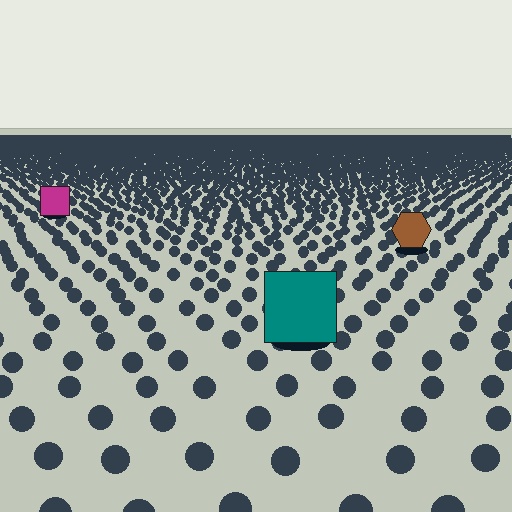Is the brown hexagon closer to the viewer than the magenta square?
Yes. The brown hexagon is closer — you can tell from the texture gradient: the ground texture is coarser near it.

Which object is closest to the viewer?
The teal square is closest. The texture marks near it are larger and more spread out.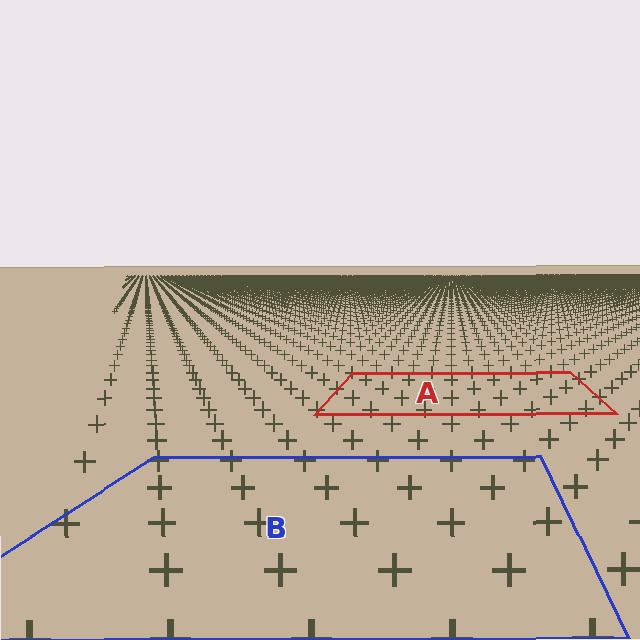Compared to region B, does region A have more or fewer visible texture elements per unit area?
Region A has more texture elements per unit area — they are packed more densely because it is farther away.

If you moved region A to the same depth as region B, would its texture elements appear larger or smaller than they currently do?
They would appear larger. At a closer depth, the same texture elements are projected at a bigger on-screen size.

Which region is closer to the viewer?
Region B is closer. The texture elements there are larger and more spread out.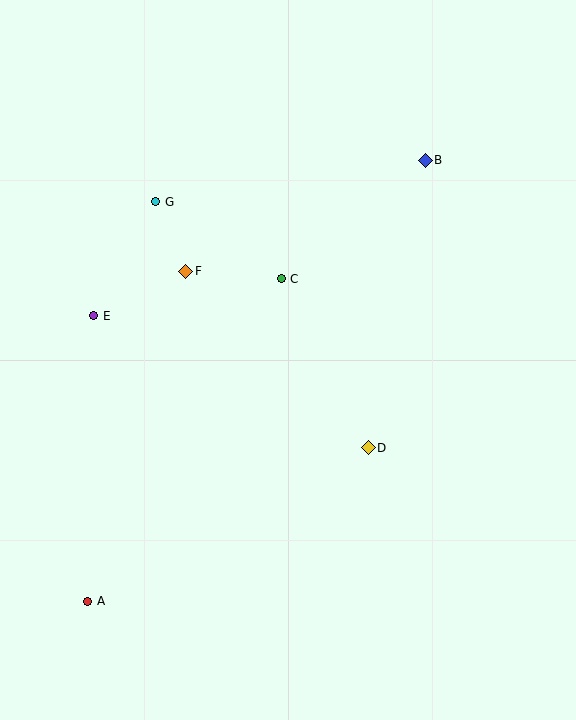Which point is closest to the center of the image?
Point C at (281, 279) is closest to the center.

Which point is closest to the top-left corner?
Point G is closest to the top-left corner.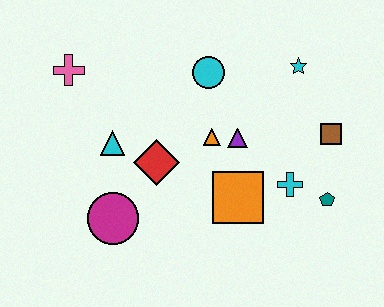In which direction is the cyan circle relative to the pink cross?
The cyan circle is to the right of the pink cross.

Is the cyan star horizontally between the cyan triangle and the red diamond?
No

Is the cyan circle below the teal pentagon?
No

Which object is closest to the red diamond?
The cyan triangle is closest to the red diamond.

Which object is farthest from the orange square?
The pink cross is farthest from the orange square.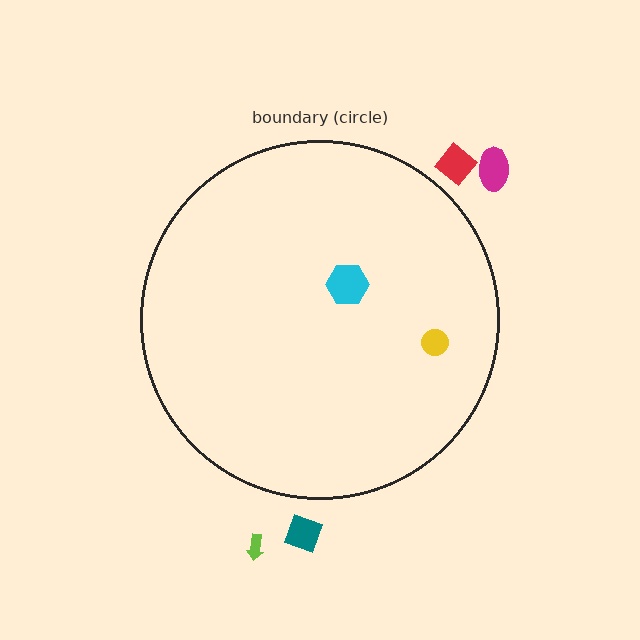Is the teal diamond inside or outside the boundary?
Outside.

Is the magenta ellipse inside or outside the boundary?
Outside.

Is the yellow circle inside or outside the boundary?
Inside.